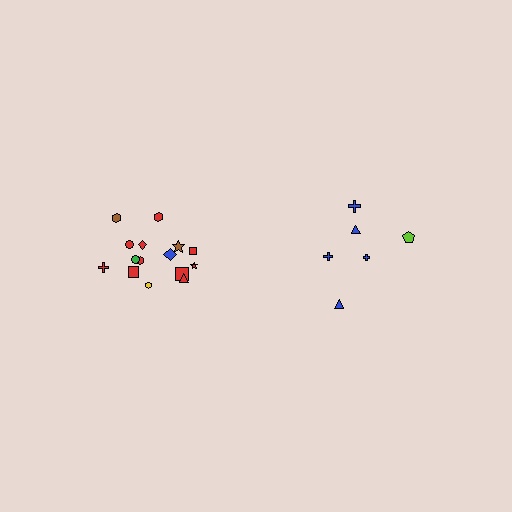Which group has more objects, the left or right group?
The left group.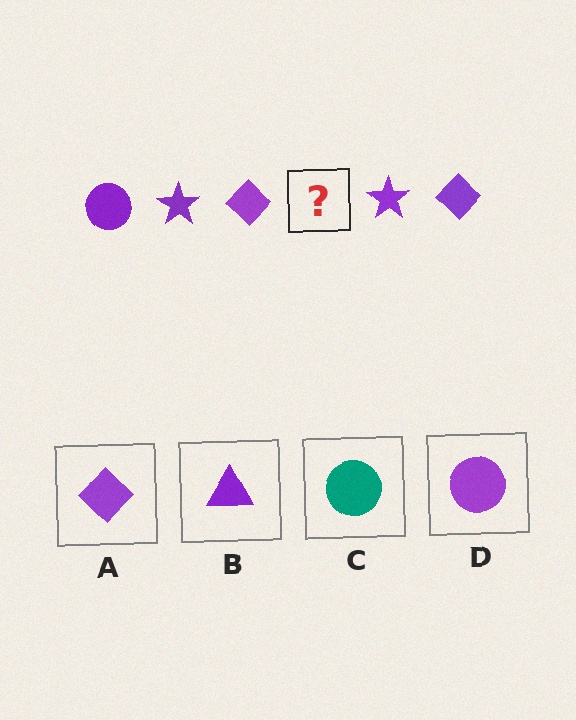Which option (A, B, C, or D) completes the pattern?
D.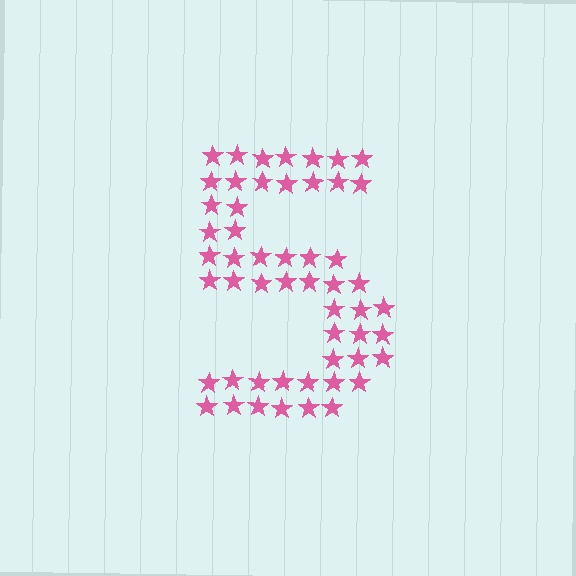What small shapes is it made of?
It is made of small stars.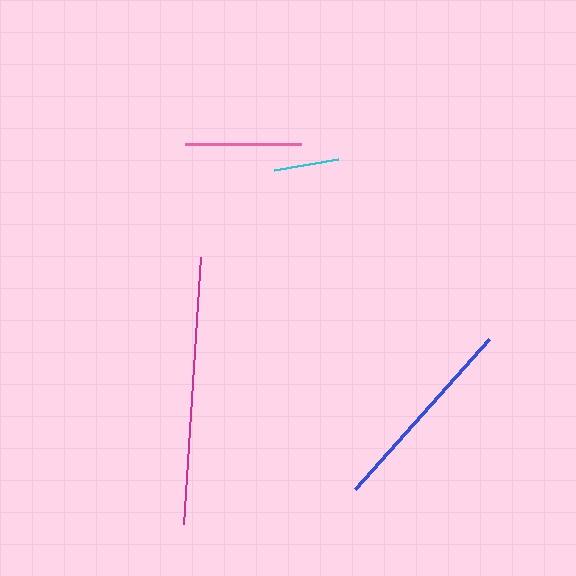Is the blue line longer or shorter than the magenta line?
The magenta line is longer than the blue line.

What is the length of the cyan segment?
The cyan segment is approximately 65 pixels long.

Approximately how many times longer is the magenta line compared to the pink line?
The magenta line is approximately 2.3 times the length of the pink line.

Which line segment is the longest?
The magenta line is the longest at approximately 268 pixels.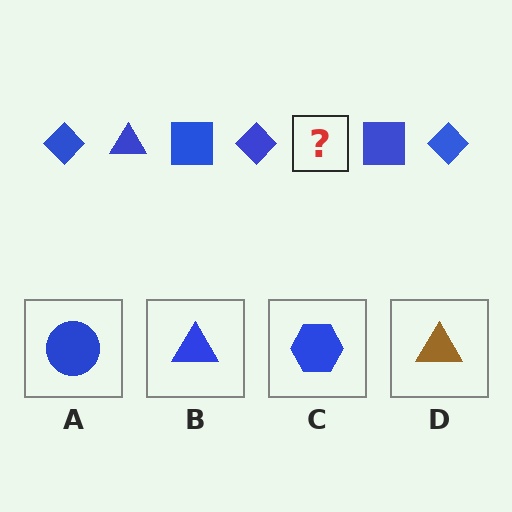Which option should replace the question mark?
Option B.